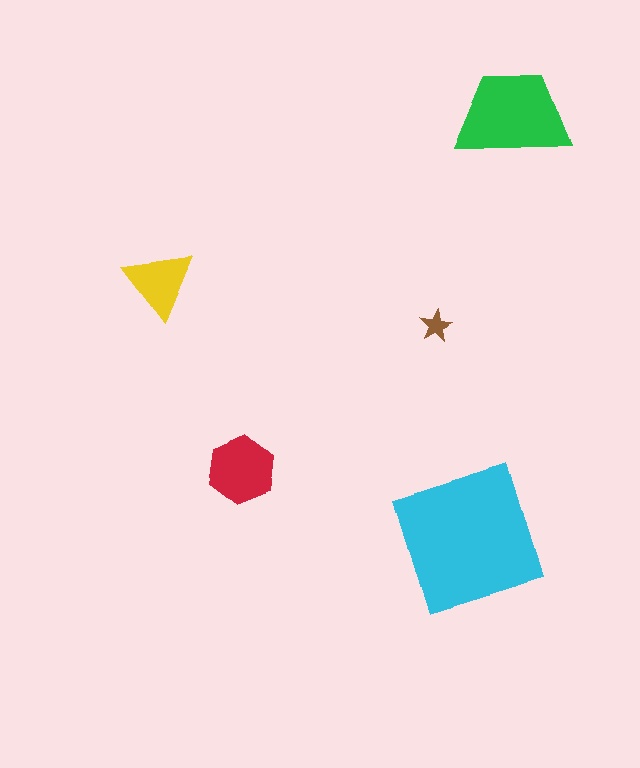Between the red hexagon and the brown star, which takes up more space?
The red hexagon.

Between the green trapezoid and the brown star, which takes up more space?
The green trapezoid.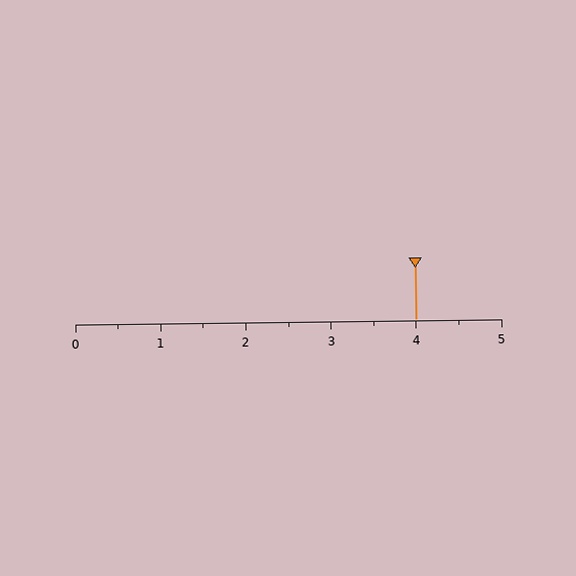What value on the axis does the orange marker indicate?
The marker indicates approximately 4.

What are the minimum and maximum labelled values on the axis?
The axis runs from 0 to 5.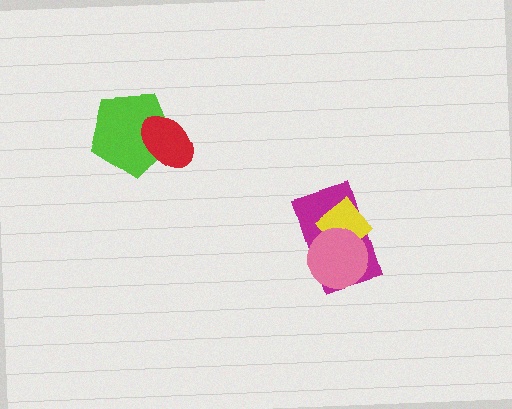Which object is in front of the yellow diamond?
The pink circle is in front of the yellow diamond.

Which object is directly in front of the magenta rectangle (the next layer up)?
The yellow diamond is directly in front of the magenta rectangle.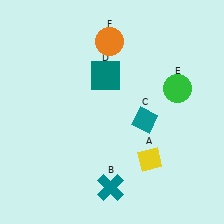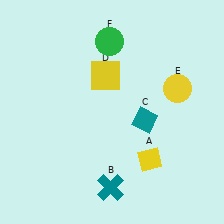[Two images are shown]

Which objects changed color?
D changed from teal to yellow. E changed from green to yellow. F changed from orange to green.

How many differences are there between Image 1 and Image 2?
There are 3 differences between the two images.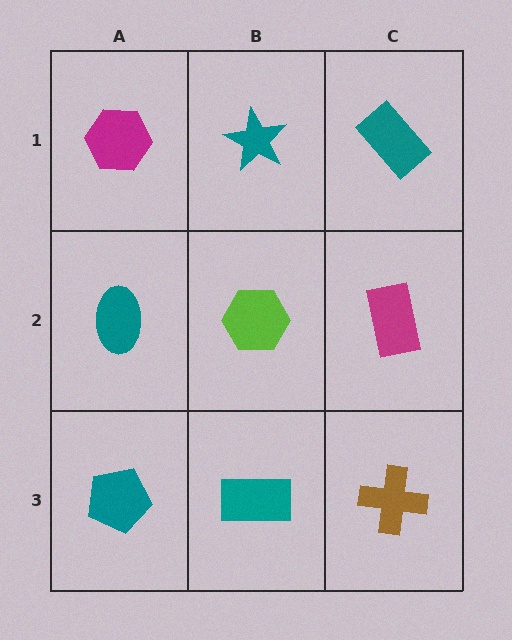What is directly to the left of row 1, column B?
A magenta hexagon.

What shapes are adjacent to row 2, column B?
A teal star (row 1, column B), a teal rectangle (row 3, column B), a teal ellipse (row 2, column A), a magenta rectangle (row 2, column C).